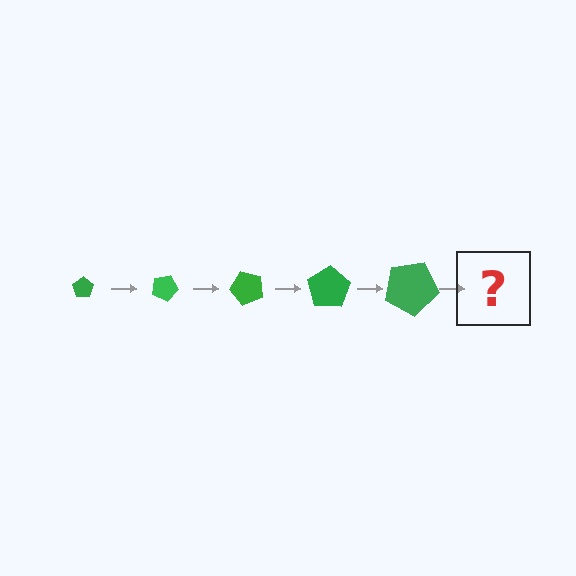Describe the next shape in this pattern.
It should be a pentagon, larger than the previous one and rotated 125 degrees from the start.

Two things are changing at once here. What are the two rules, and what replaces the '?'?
The two rules are that the pentagon grows larger each step and it rotates 25 degrees each step. The '?' should be a pentagon, larger than the previous one and rotated 125 degrees from the start.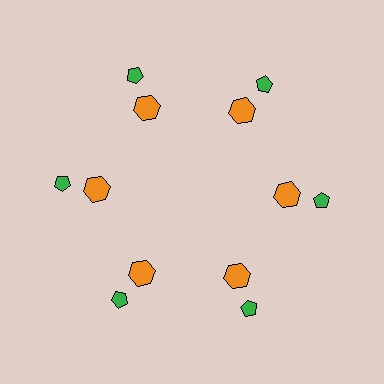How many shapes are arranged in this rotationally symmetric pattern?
There are 12 shapes, arranged in 6 groups of 2.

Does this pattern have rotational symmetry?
Yes, this pattern has 6-fold rotational symmetry. It looks the same after rotating 60 degrees around the center.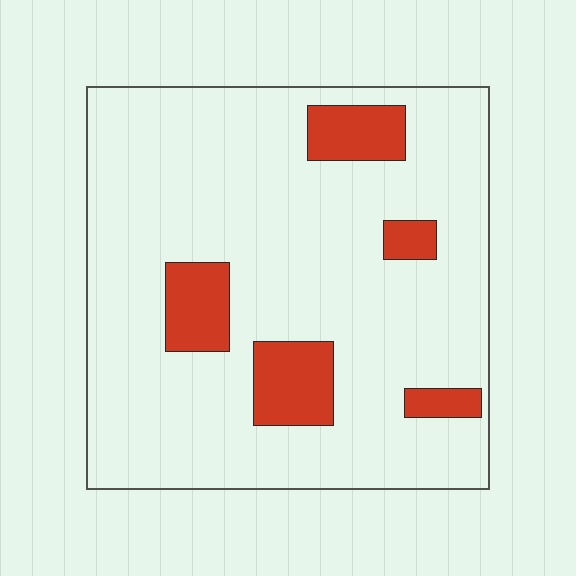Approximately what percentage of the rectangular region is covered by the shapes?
Approximately 15%.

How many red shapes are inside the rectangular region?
5.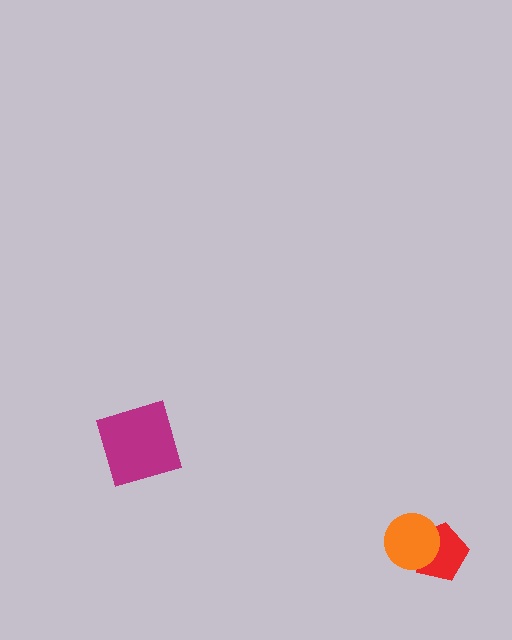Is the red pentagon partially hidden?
Yes, it is partially covered by another shape.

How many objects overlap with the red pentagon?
1 object overlaps with the red pentagon.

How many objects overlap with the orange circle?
1 object overlaps with the orange circle.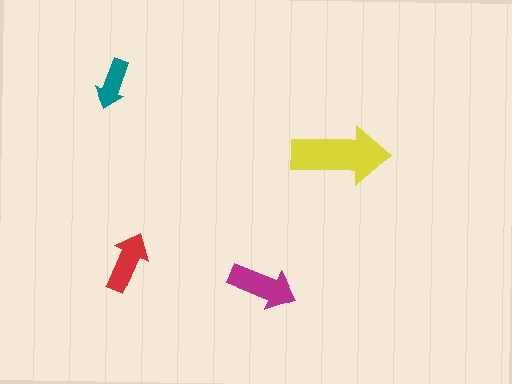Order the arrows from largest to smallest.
the yellow one, the magenta one, the red one, the teal one.